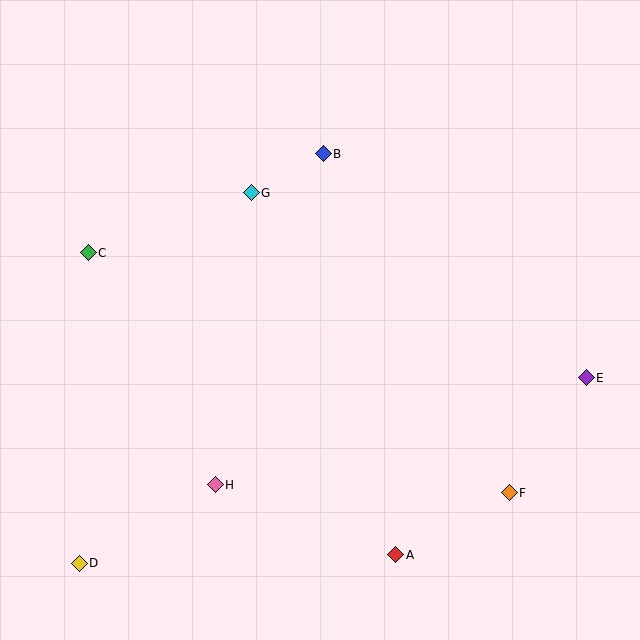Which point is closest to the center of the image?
Point G at (251, 193) is closest to the center.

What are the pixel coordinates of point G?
Point G is at (251, 193).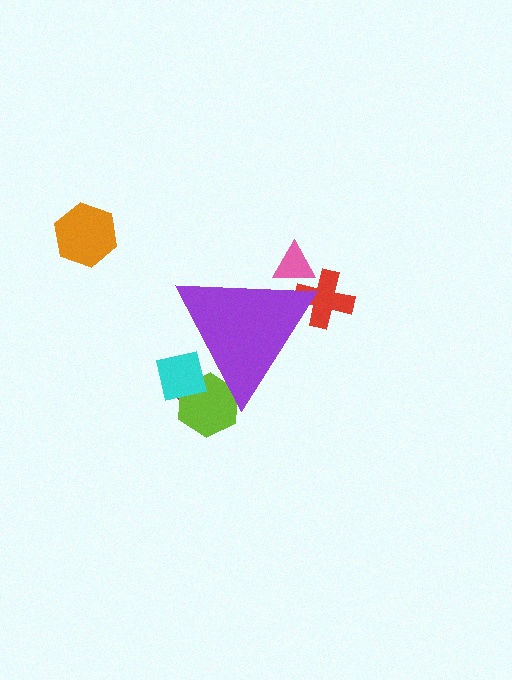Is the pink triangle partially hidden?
Yes, the pink triangle is partially hidden behind the purple triangle.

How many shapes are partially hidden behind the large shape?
5 shapes are partially hidden.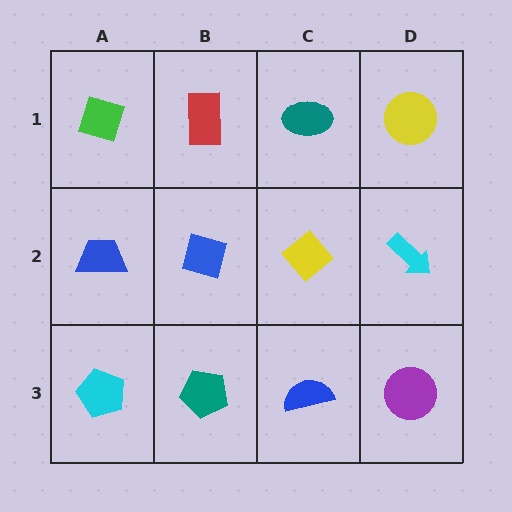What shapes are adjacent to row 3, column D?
A cyan arrow (row 2, column D), a blue semicircle (row 3, column C).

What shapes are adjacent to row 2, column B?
A red rectangle (row 1, column B), a teal pentagon (row 3, column B), a blue trapezoid (row 2, column A), a yellow diamond (row 2, column C).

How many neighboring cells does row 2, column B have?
4.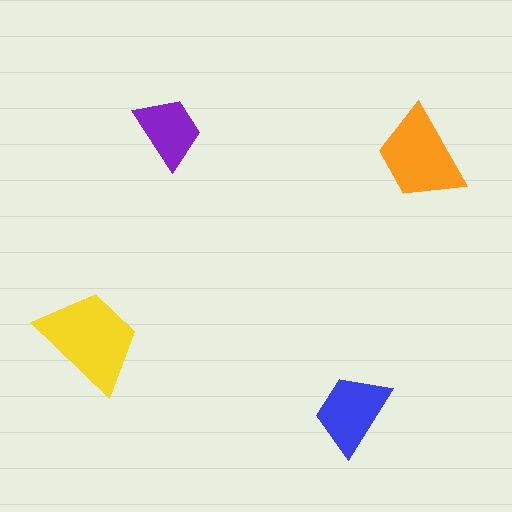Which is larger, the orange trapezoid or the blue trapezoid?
The orange one.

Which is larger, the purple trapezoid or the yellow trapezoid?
The yellow one.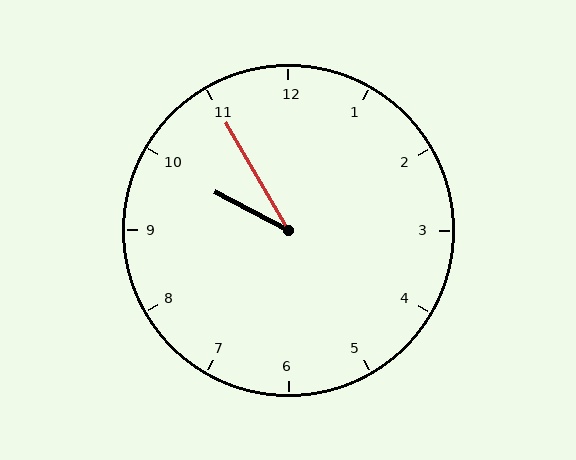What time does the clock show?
9:55.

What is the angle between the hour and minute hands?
Approximately 32 degrees.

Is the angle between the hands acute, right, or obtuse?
It is acute.